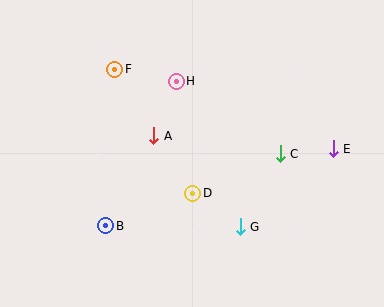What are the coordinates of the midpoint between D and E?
The midpoint between D and E is at (263, 171).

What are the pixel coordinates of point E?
Point E is at (333, 149).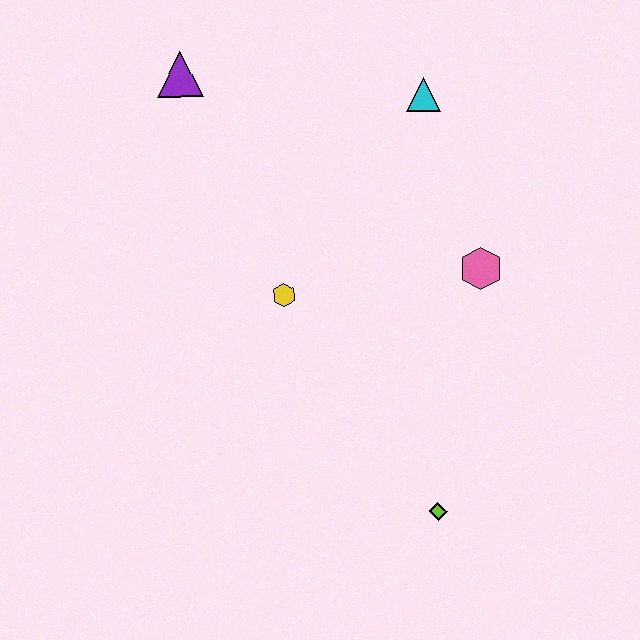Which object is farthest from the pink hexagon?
The purple triangle is farthest from the pink hexagon.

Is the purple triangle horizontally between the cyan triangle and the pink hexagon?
No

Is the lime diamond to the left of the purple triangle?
No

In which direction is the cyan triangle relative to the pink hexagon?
The cyan triangle is above the pink hexagon.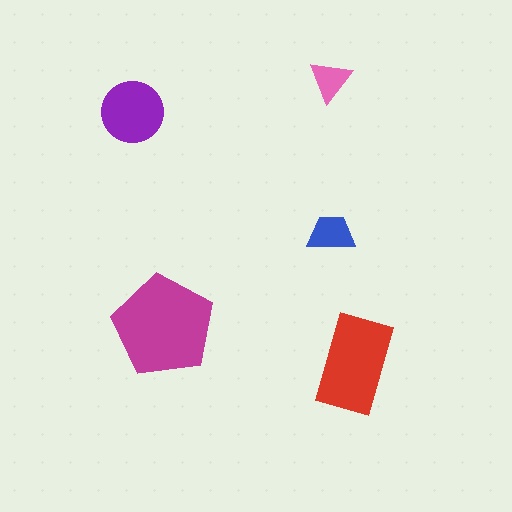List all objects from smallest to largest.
The pink triangle, the blue trapezoid, the purple circle, the red rectangle, the magenta pentagon.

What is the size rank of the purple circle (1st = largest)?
3rd.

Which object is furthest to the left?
The purple circle is leftmost.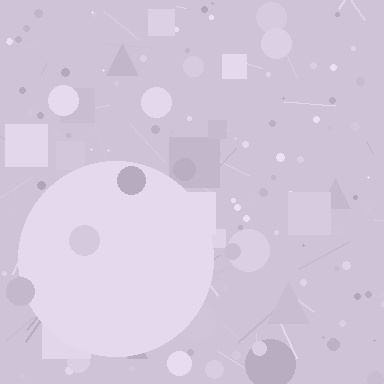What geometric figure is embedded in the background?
A circle is embedded in the background.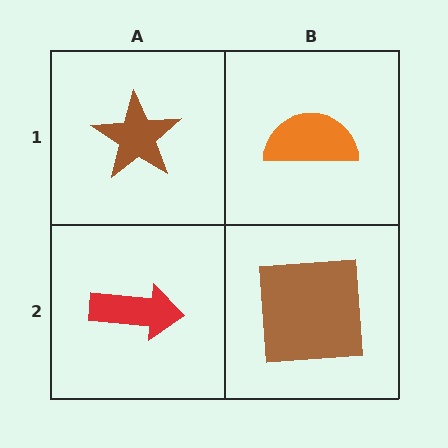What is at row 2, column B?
A brown square.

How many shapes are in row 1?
2 shapes.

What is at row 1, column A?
A brown star.